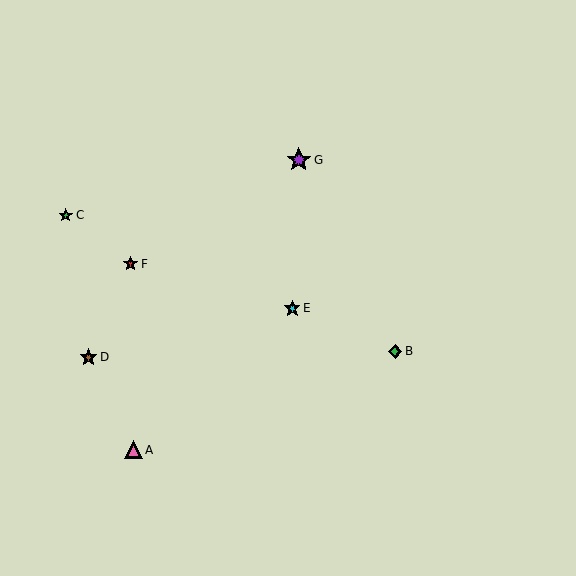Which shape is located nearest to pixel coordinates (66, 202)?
The green star (labeled C) at (66, 215) is nearest to that location.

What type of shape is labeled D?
Shape D is a brown star.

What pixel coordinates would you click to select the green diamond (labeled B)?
Click at (395, 351) to select the green diamond B.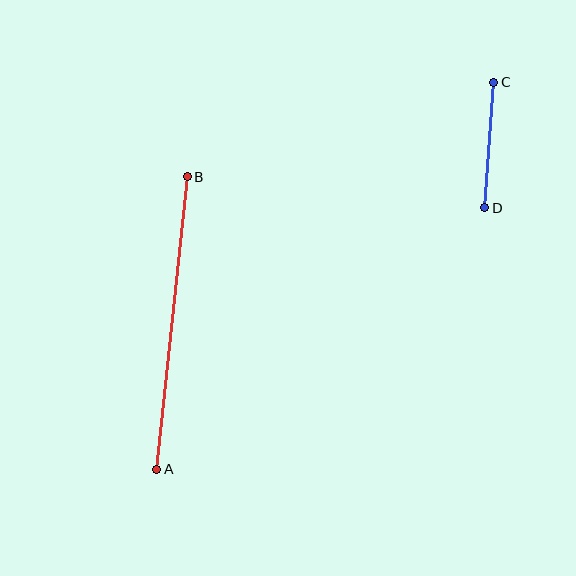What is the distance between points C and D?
The distance is approximately 126 pixels.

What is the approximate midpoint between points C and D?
The midpoint is at approximately (489, 145) pixels.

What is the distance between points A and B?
The distance is approximately 294 pixels.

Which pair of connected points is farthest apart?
Points A and B are farthest apart.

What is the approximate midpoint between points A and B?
The midpoint is at approximately (172, 323) pixels.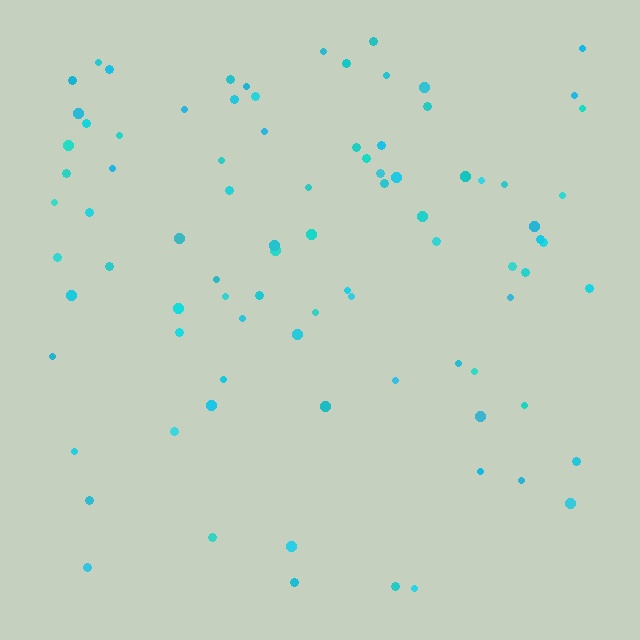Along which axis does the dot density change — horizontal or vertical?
Vertical.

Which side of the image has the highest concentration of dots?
The top.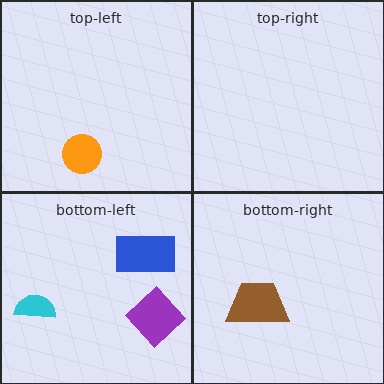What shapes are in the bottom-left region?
The blue rectangle, the purple diamond, the cyan semicircle.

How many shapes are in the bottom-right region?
1.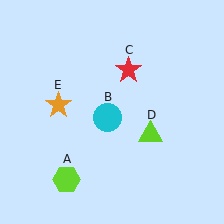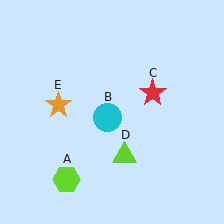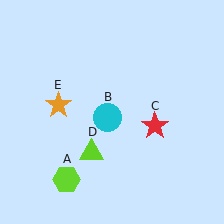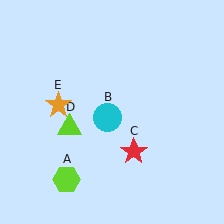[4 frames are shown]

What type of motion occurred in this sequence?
The red star (object C), lime triangle (object D) rotated clockwise around the center of the scene.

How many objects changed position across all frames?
2 objects changed position: red star (object C), lime triangle (object D).